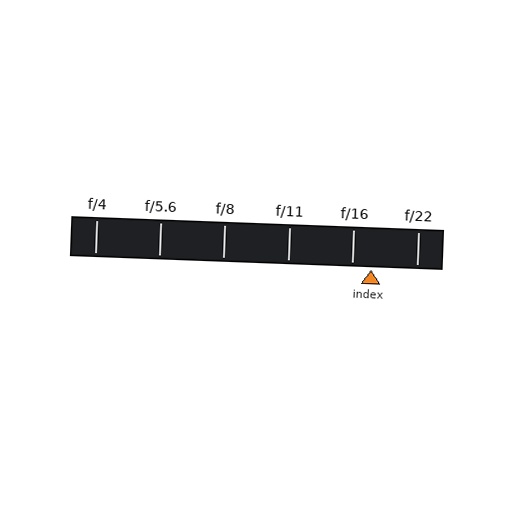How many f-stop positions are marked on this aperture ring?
There are 6 f-stop positions marked.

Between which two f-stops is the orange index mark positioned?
The index mark is between f/16 and f/22.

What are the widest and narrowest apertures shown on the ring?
The widest aperture shown is f/4 and the narrowest is f/22.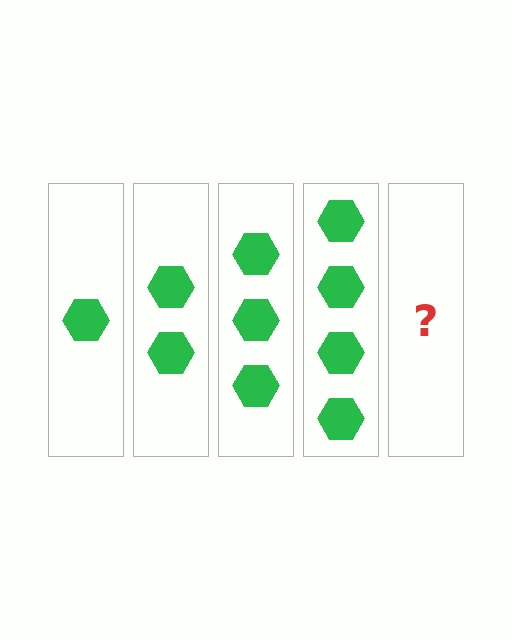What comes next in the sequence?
The next element should be 5 hexagons.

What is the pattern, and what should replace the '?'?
The pattern is that each step adds one more hexagon. The '?' should be 5 hexagons.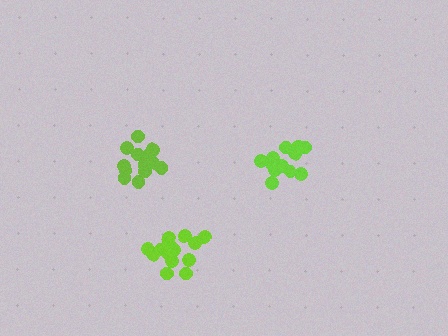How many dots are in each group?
Group 1: 13 dots, Group 2: 16 dots, Group 3: 13 dots (42 total).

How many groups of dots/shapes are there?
There are 3 groups.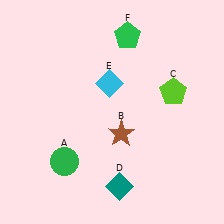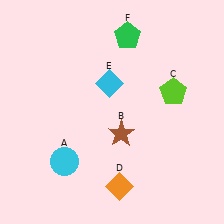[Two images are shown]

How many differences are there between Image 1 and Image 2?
There are 2 differences between the two images.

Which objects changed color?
A changed from green to cyan. D changed from teal to orange.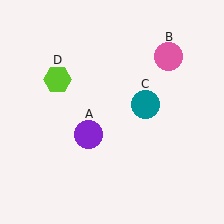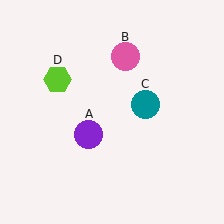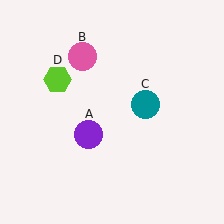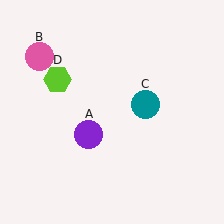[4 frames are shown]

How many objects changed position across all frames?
1 object changed position: pink circle (object B).